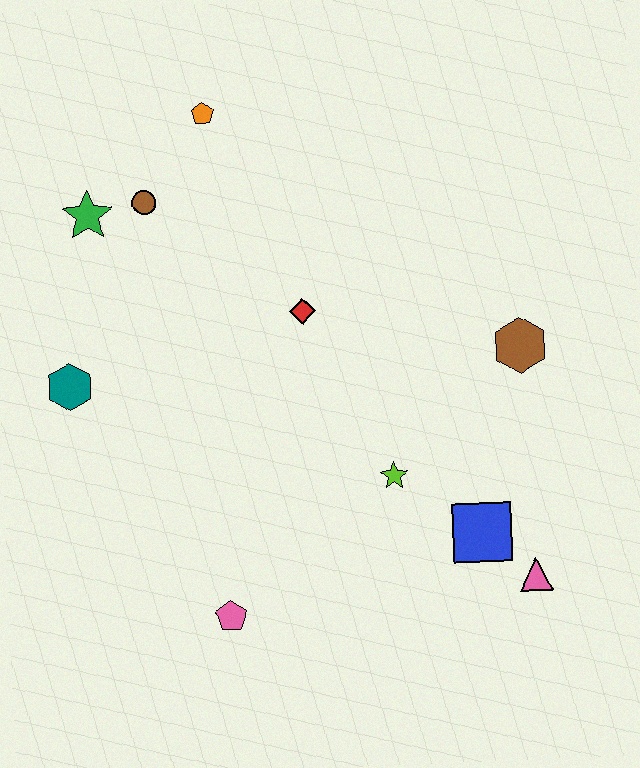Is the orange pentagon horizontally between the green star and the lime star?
Yes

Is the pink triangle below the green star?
Yes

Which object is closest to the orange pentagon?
The brown circle is closest to the orange pentagon.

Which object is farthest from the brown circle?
The pink triangle is farthest from the brown circle.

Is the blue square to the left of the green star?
No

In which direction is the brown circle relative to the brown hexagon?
The brown circle is to the left of the brown hexagon.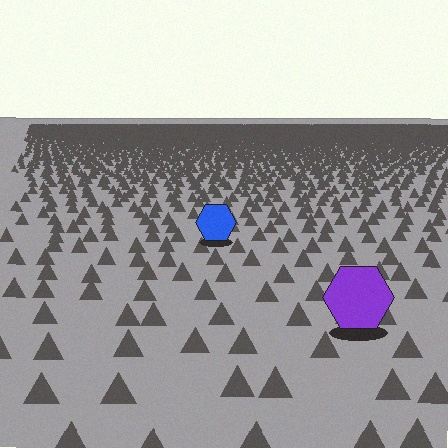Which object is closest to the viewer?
The purple hexagon is closest. The texture marks near it are larger and more spread out.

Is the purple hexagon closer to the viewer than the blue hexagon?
Yes. The purple hexagon is closer — you can tell from the texture gradient: the ground texture is coarser near it.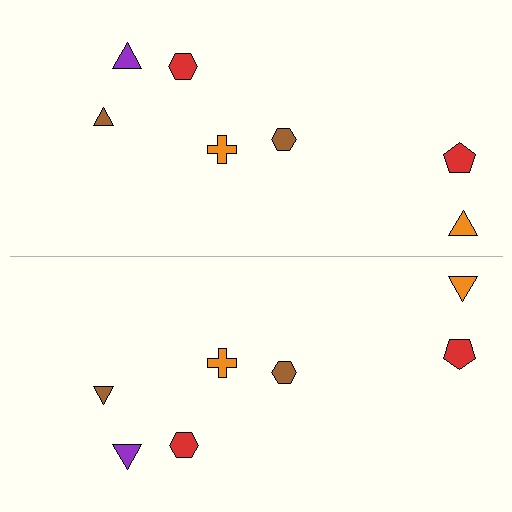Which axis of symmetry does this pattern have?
The pattern has a horizontal axis of symmetry running through the center of the image.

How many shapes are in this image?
There are 14 shapes in this image.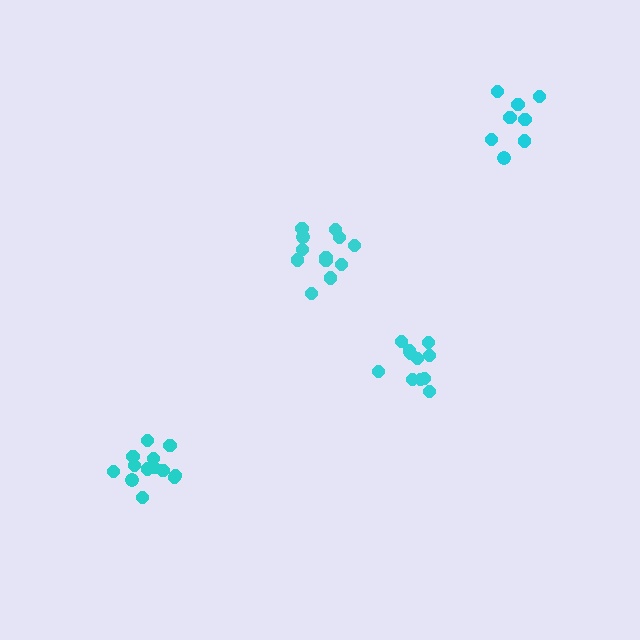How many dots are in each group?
Group 1: 12 dots, Group 2: 8 dots, Group 3: 13 dots, Group 4: 11 dots (44 total).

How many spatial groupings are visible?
There are 4 spatial groupings.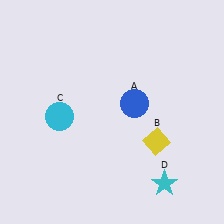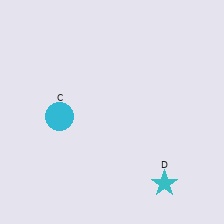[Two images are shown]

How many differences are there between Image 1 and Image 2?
There are 2 differences between the two images.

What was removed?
The blue circle (A), the yellow diamond (B) were removed in Image 2.